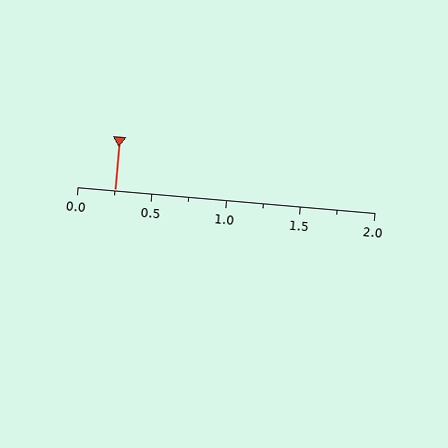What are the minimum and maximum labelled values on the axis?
The axis runs from 0.0 to 2.0.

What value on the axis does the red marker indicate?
The marker indicates approximately 0.25.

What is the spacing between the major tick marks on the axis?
The major ticks are spaced 0.5 apart.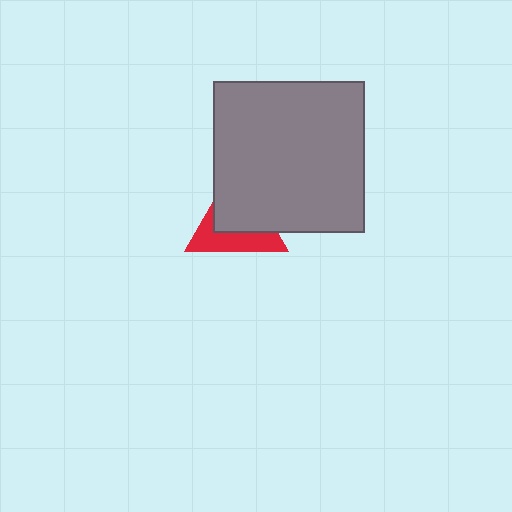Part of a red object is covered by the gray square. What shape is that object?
It is a triangle.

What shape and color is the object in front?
The object in front is a gray square.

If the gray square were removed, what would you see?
You would see the complete red triangle.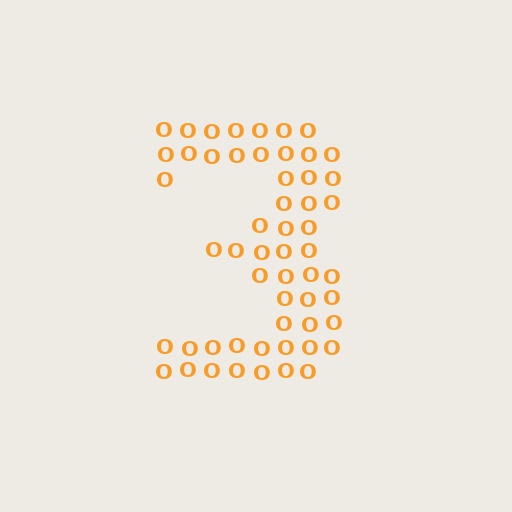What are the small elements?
The small elements are letter O's.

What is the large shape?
The large shape is the digit 3.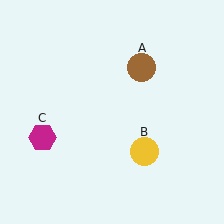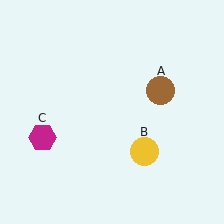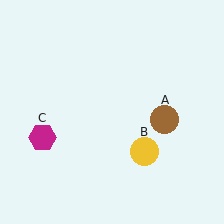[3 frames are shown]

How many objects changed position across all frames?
1 object changed position: brown circle (object A).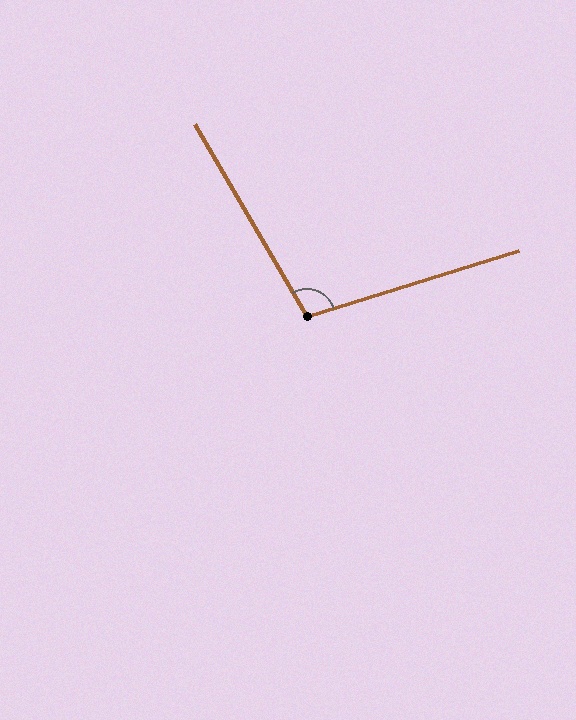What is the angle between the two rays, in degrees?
Approximately 103 degrees.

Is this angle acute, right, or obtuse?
It is obtuse.